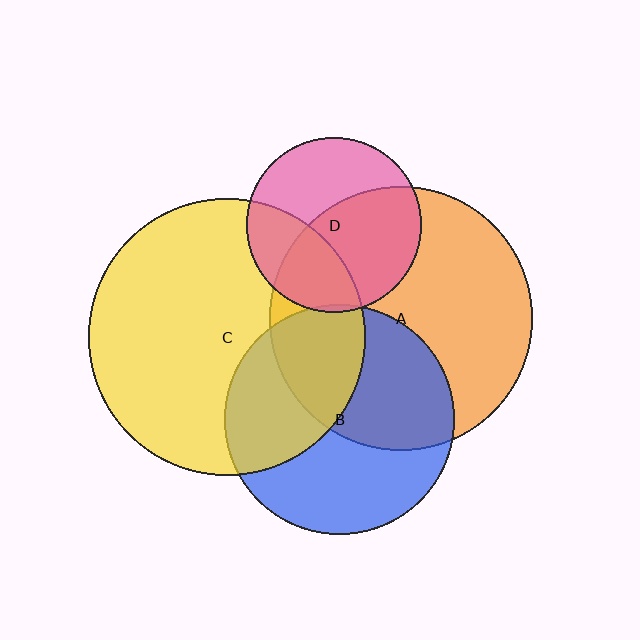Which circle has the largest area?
Circle C (yellow).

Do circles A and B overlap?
Yes.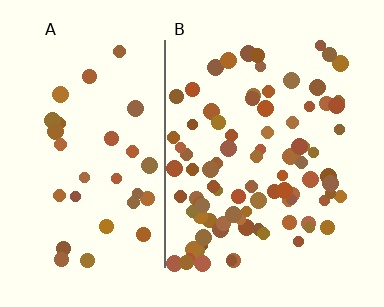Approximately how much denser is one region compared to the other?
Approximately 2.7× — region B over region A.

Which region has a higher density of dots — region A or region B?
B (the right).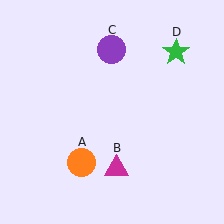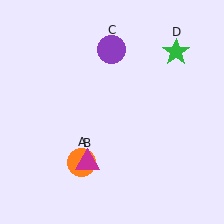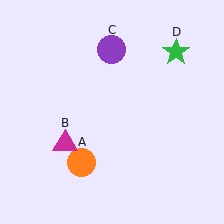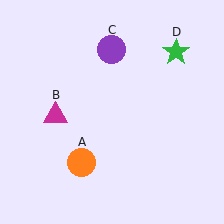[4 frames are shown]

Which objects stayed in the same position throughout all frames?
Orange circle (object A) and purple circle (object C) and green star (object D) remained stationary.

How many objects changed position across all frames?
1 object changed position: magenta triangle (object B).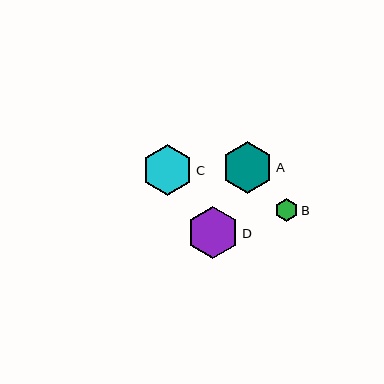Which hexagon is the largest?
Hexagon D is the largest with a size of approximately 52 pixels.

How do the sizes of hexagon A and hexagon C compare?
Hexagon A and hexagon C are approximately the same size.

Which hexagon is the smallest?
Hexagon B is the smallest with a size of approximately 23 pixels.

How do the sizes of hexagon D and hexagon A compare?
Hexagon D and hexagon A are approximately the same size.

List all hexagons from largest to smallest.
From largest to smallest: D, A, C, B.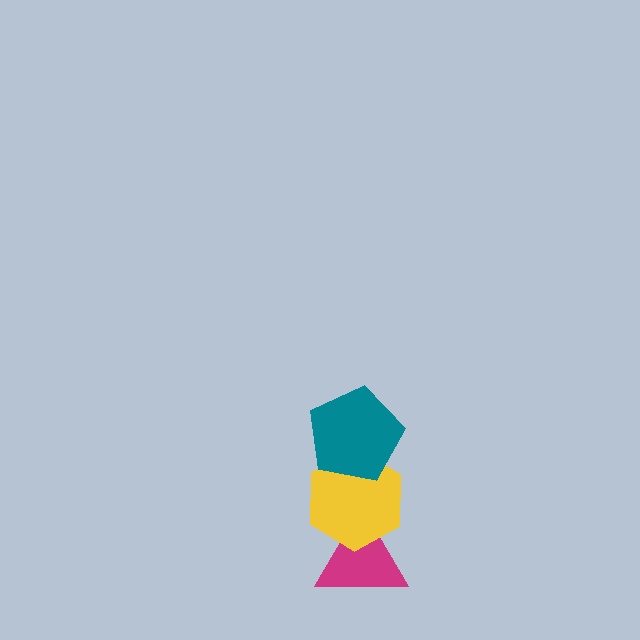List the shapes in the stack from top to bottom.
From top to bottom: the teal pentagon, the yellow hexagon, the magenta triangle.